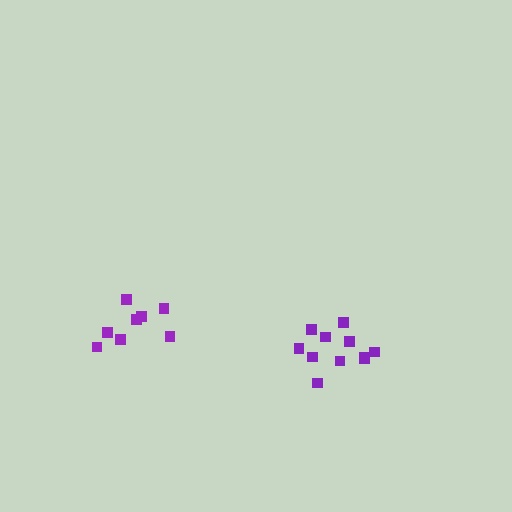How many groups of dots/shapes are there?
There are 2 groups.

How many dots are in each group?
Group 1: 11 dots, Group 2: 8 dots (19 total).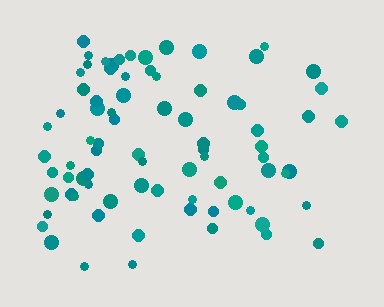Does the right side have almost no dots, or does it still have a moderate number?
Still a moderate number, just noticeably fewer than the left.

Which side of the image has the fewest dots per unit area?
The right.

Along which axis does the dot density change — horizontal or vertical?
Horizontal.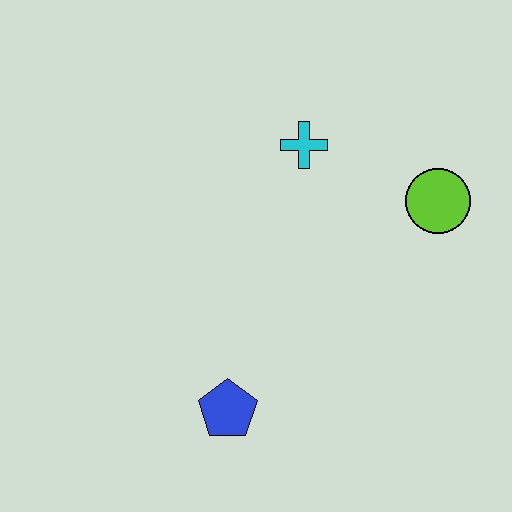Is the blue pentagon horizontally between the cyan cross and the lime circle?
No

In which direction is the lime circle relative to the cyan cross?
The lime circle is to the right of the cyan cross.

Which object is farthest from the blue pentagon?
The lime circle is farthest from the blue pentagon.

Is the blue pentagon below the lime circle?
Yes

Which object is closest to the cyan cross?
The lime circle is closest to the cyan cross.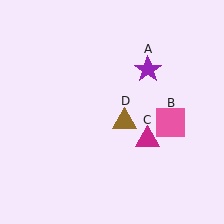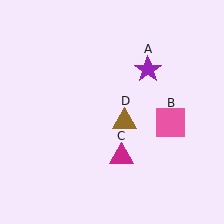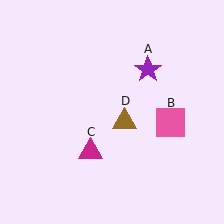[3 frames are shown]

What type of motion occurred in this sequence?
The magenta triangle (object C) rotated clockwise around the center of the scene.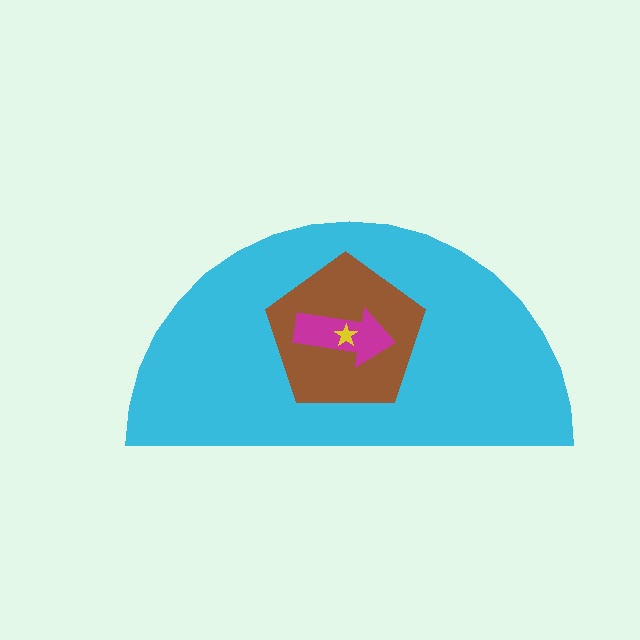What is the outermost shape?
The cyan semicircle.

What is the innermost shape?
The yellow star.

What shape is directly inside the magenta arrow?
The yellow star.